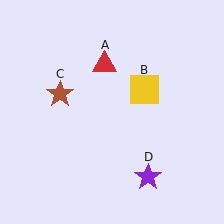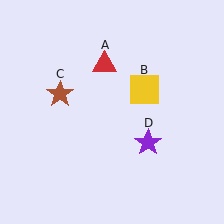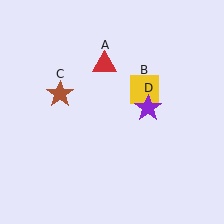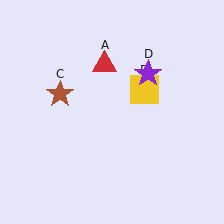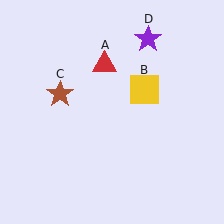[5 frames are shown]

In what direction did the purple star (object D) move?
The purple star (object D) moved up.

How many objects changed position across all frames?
1 object changed position: purple star (object D).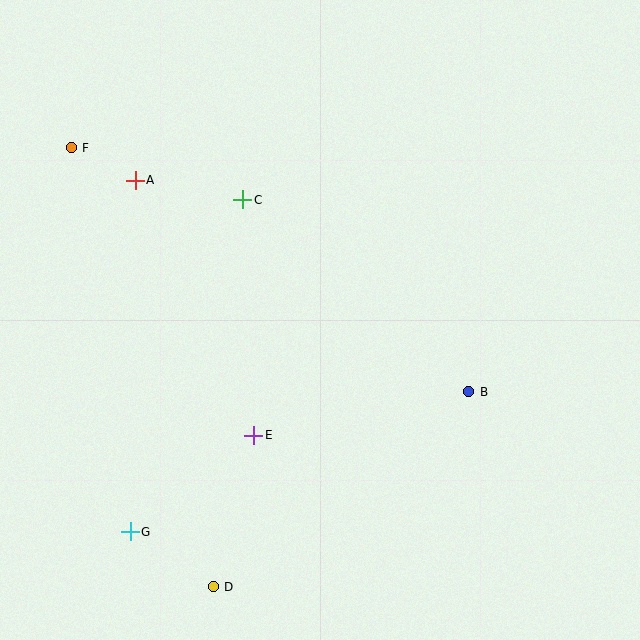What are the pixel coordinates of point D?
Point D is at (213, 587).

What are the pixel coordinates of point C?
Point C is at (243, 200).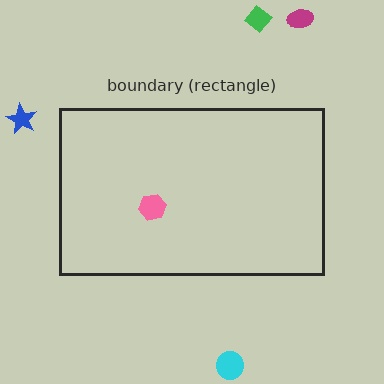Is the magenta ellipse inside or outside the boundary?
Outside.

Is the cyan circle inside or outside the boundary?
Outside.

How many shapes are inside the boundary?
1 inside, 4 outside.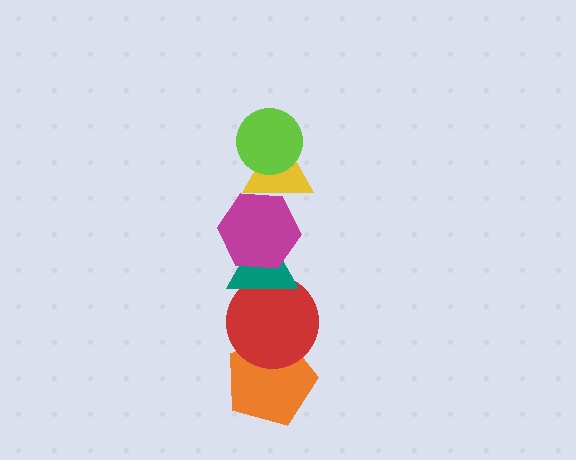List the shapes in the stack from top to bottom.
From top to bottom: the lime circle, the yellow triangle, the magenta hexagon, the teal triangle, the red circle, the orange pentagon.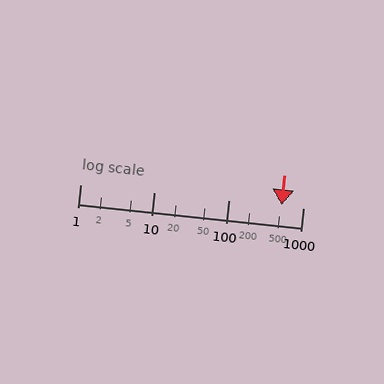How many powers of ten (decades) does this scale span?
The scale spans 3 decades, from 1 to 1000.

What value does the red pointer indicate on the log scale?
The pointer indicates approximately 510.